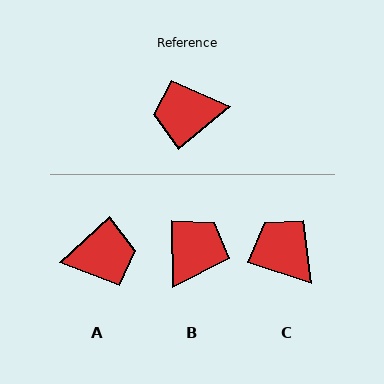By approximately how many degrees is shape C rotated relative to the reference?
Approximately 59 degrees clockwise.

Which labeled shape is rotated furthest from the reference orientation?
A, about 177 degrees away.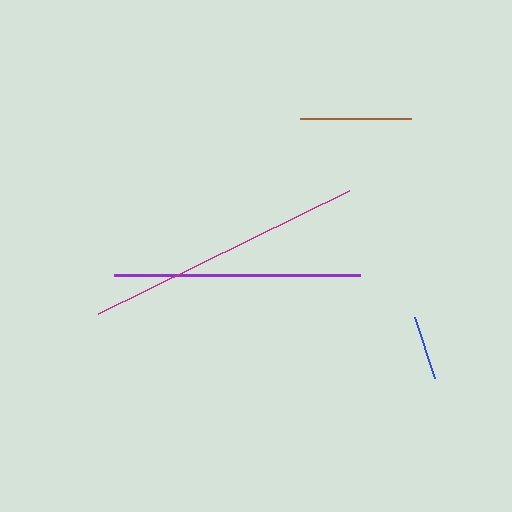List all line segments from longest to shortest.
From longest to shortest: magenta, purple, brown, blue.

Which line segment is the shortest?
The blue line is the shortest at approximately 64 pixels.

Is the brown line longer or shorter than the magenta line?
The magenta line is longer than the brown line.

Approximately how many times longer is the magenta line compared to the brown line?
The magenta line is approximately 2.5 times the length of the brown line.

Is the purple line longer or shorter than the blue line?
The purple line is longer than the blue line.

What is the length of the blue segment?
The blue segment is approximately 64 pixels long.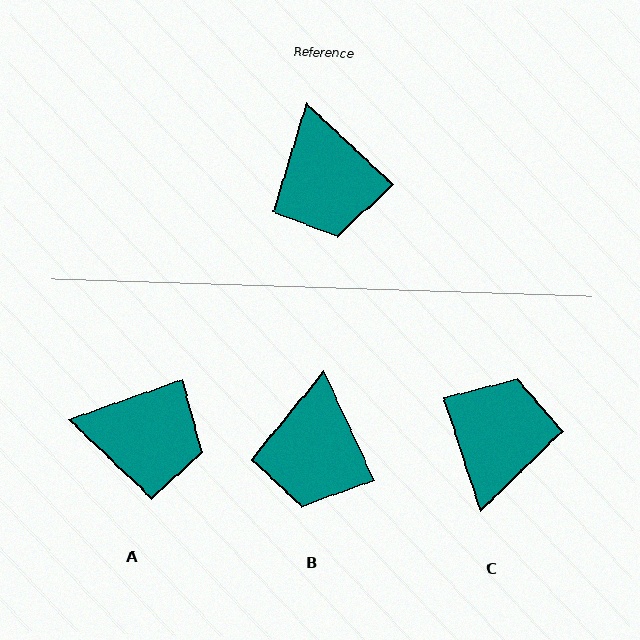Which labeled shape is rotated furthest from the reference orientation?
C, about 151 degrees away.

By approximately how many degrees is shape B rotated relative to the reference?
Approximately 22 degrees clockwise.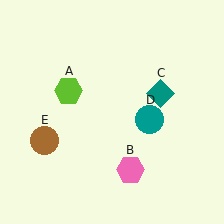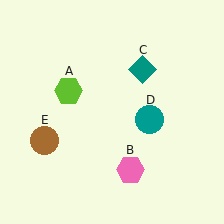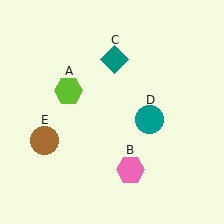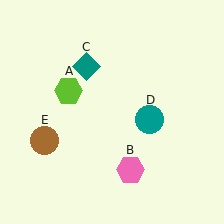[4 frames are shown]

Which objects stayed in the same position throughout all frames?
Lime hexagon (object A) and pink hexagon (object B) and teal circle (object D) and brown circle (object E) remained stationary.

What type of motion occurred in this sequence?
The teal diamond (object C) rotated counterclockwise around the center of the scene.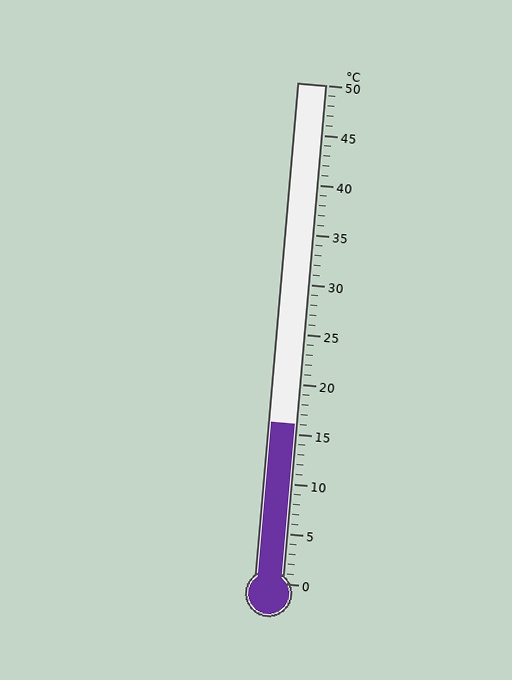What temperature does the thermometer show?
The thermometer shows approximately 16°C.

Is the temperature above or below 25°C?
The temperature is below 25°C.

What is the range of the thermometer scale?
The thermometer scale ranges from 0°C to 50°C.